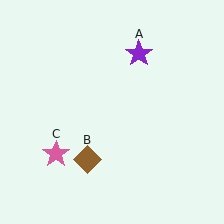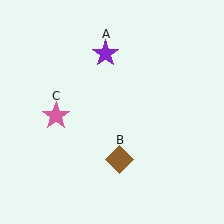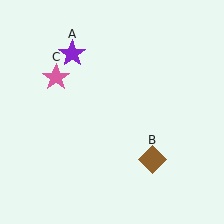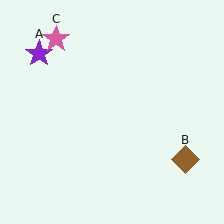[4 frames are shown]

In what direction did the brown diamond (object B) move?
The brown diamond (object B) moved right.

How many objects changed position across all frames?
3 objects changed position: purple star (object A), brown diamond (object B), pink star (object C).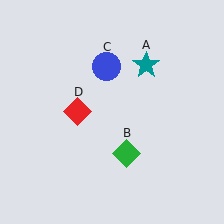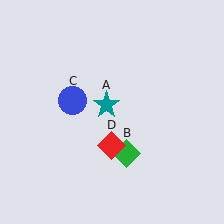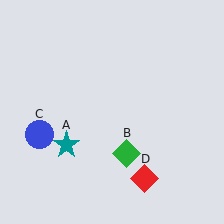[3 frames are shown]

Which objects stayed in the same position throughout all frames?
Green diamond (object B) remained stationary.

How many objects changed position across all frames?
3 objects changed position: teal star (object A), blue circle (object C), red diamond (object D).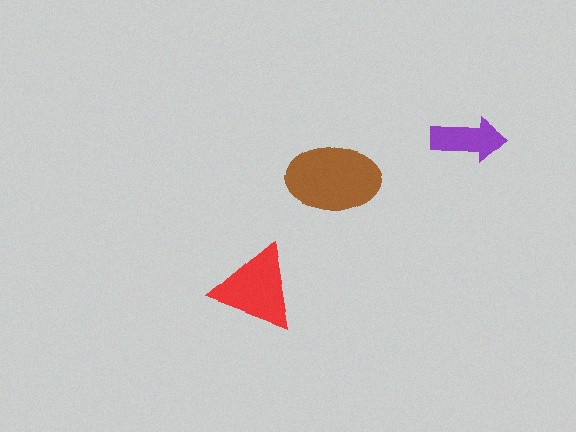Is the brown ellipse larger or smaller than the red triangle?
Larger.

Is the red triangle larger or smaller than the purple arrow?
Larger.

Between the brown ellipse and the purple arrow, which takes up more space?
The brown ellipse.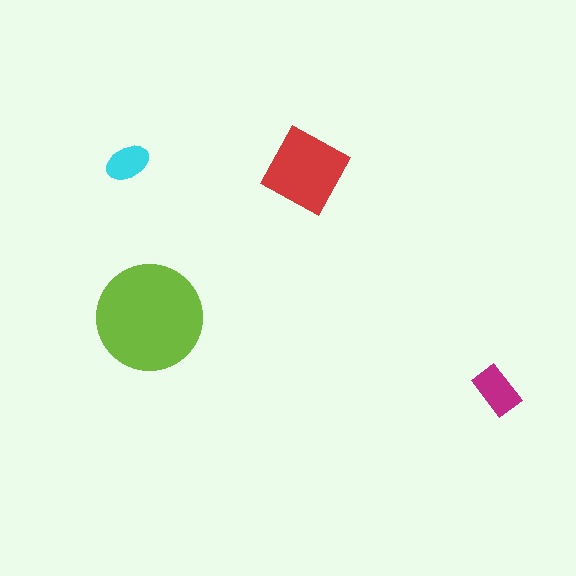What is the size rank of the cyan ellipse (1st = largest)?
4th.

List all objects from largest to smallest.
The lime circle, the red diamond, the magenta rectangle, the cyan ellipse.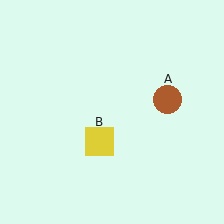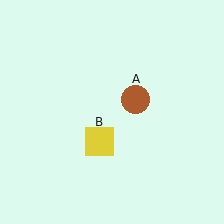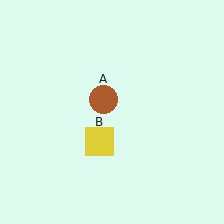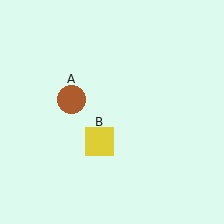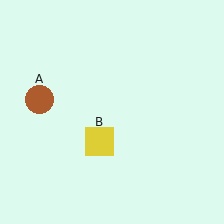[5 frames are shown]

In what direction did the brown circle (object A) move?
The brown circle (object A) moved left.